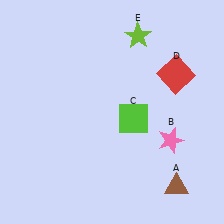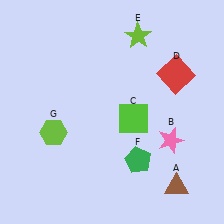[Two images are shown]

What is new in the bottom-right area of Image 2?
A green pentagon (F) was added in the bottom-right area of Image 2.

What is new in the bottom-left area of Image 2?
A lime hexagon (G) was added in the bottom-left area of Image 2.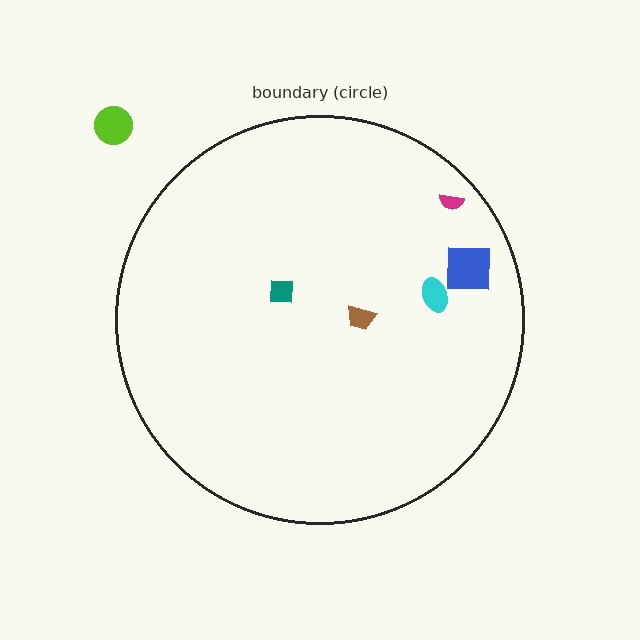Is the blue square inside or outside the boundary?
Inside.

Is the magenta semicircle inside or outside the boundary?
Inside.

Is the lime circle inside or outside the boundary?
Outside.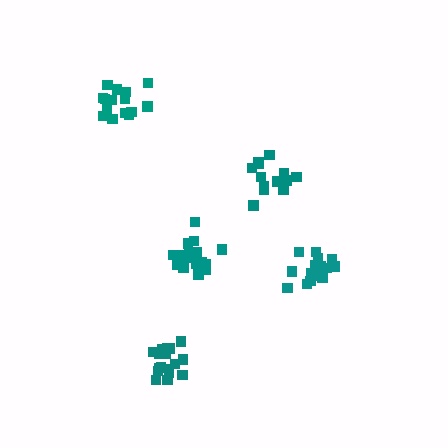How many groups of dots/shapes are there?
There are 5 groups.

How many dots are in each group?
Group 1: 13 dots, Group 2: 15 dots, Group 3: 18 dots, Group 4: 17 dots, Group 5: 19 dots (82 total).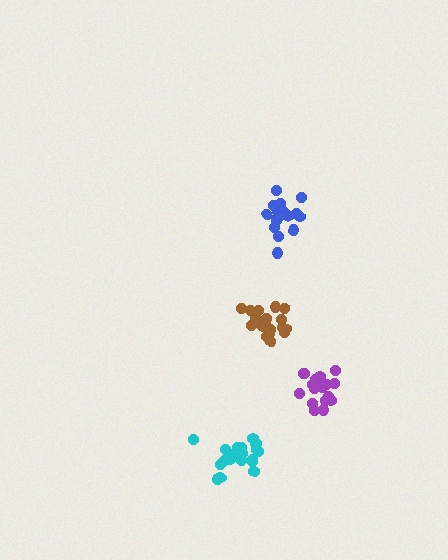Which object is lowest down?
The cyan cluster is bottommost.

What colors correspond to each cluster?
The clusters are colored: brown, purple, blue, cyan.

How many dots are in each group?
Group 1: 20 dots, Group 2: 20 dots, Group 3: 17 dots, Group 4: 20 dots (77 total).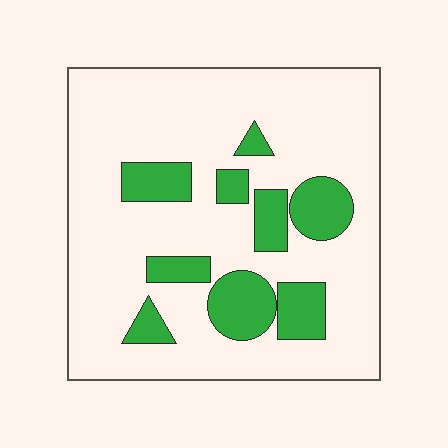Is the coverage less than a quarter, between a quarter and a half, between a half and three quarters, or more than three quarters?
Less than a quarter.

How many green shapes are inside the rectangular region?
9.